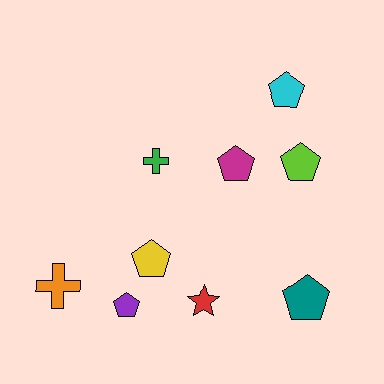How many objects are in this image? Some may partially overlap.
There are 9 objects.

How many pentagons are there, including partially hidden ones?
There are 6 pentagons.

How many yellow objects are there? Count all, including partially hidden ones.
There is 1 yellow object.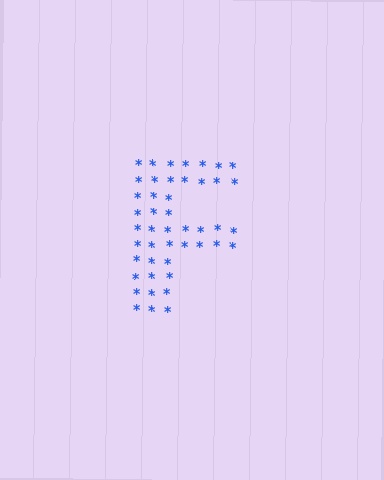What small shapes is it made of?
It is made of small asterisks.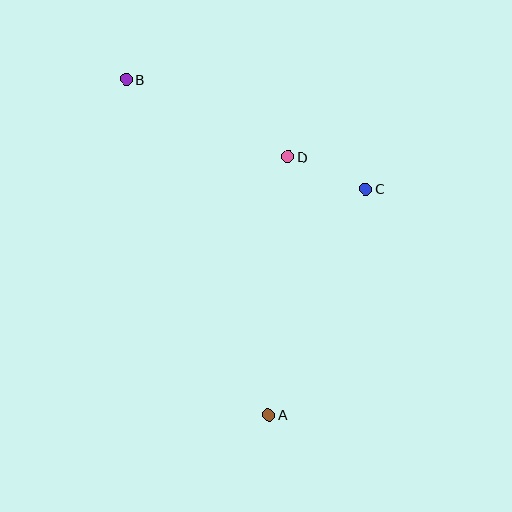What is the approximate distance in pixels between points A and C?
The distance between A and C is approximately 246 pixels.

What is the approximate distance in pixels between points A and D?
The distance between A and D is approximately 259 pixels.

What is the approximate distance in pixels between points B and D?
The distance between B and D is approximately 180 pixels.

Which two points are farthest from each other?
Points A and B are farthest from each other.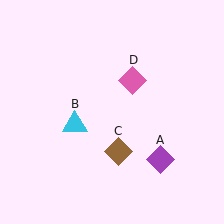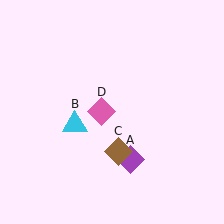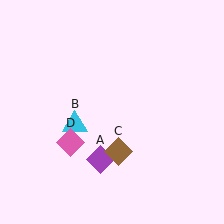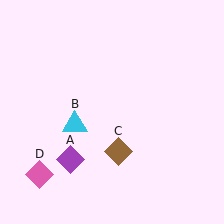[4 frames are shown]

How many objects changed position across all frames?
2 objects changed position: purple diamond (object A), pink diamond (object D).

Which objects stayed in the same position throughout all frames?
Cyan triangle (object B) and brown diamond (object C) remained stationary.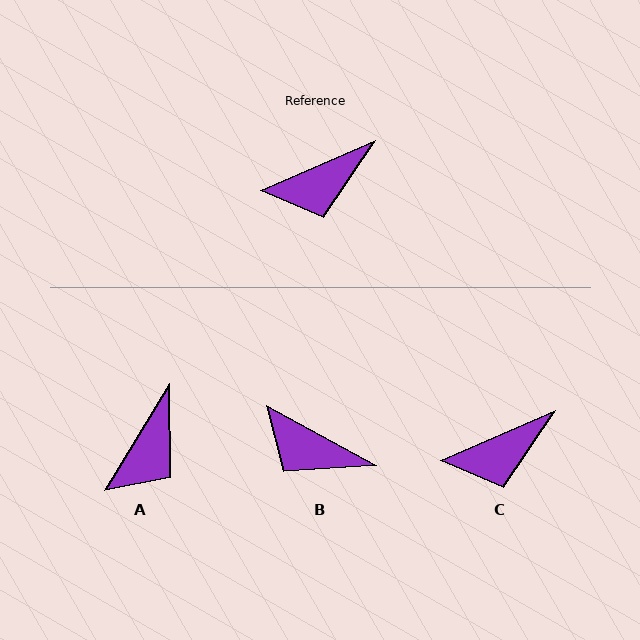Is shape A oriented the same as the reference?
No, it is off by about 35 degrees.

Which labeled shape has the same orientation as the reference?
C.